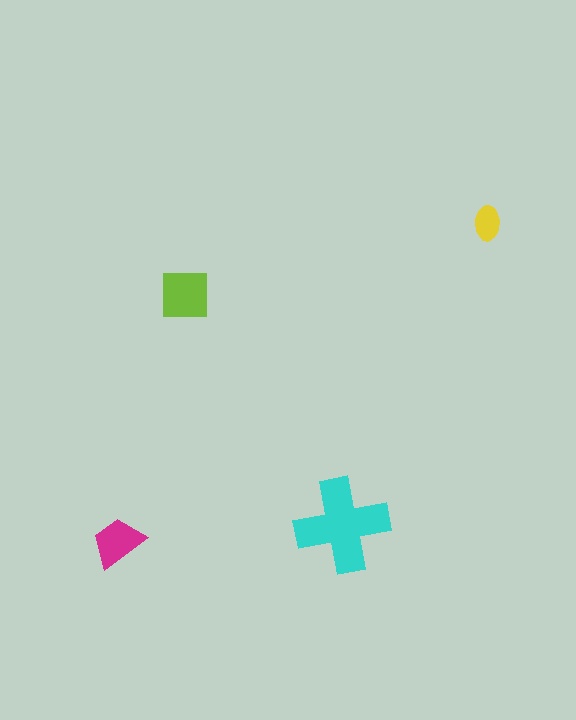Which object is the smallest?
The yellow ellipse.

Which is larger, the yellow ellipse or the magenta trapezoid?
The magenta trapezoid.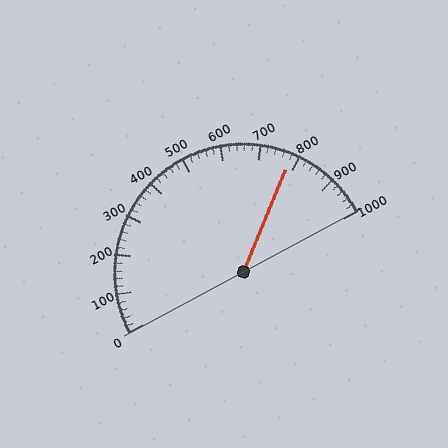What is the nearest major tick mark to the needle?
The nearest major tick mark is 800.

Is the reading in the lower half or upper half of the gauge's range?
The reading is in the upper half of the range (0 to 1000).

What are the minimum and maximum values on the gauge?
The gauge ranges from 0 to 1000.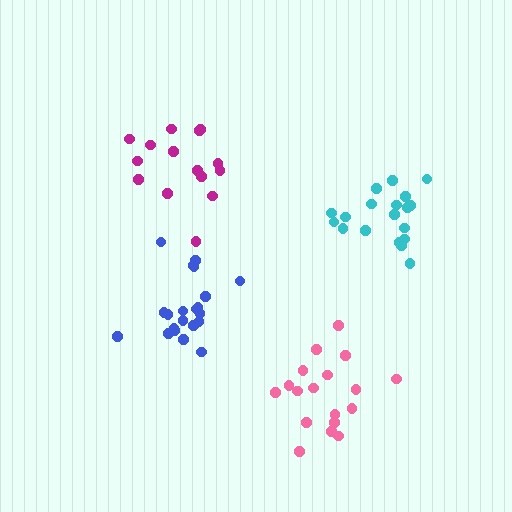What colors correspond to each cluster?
The clusters are colored: pink, blue, magenta, cyan.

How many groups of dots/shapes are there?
There are 4 groups.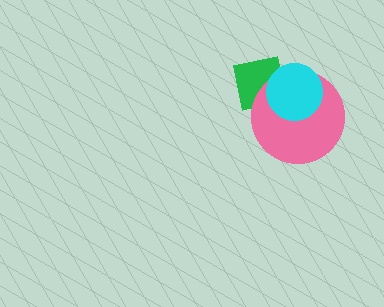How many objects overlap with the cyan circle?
2 objects overlap with the cyan circle.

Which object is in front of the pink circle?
The cyan circle is in front of the pink circle.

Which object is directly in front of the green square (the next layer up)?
The pink circle is directly in front of the green square.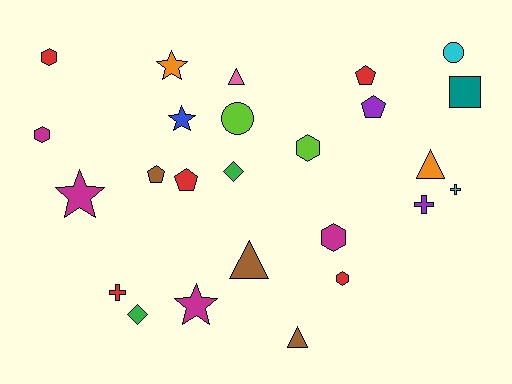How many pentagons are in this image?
There are 4 pentagons.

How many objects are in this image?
There are 25 objects.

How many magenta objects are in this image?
There are 4 magenta objects.